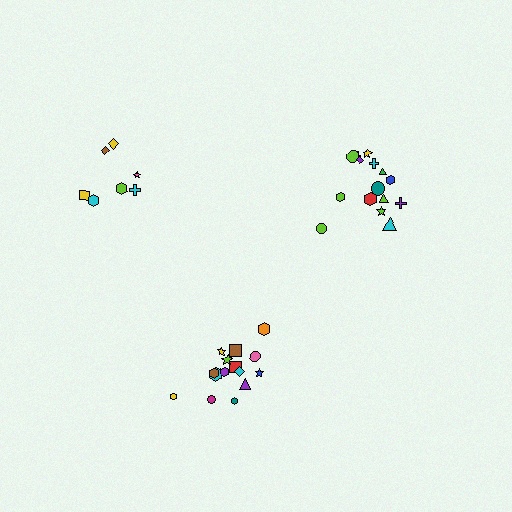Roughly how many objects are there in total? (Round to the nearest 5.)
Roughly 40 objects in total.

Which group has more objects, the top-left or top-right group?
The top-right group.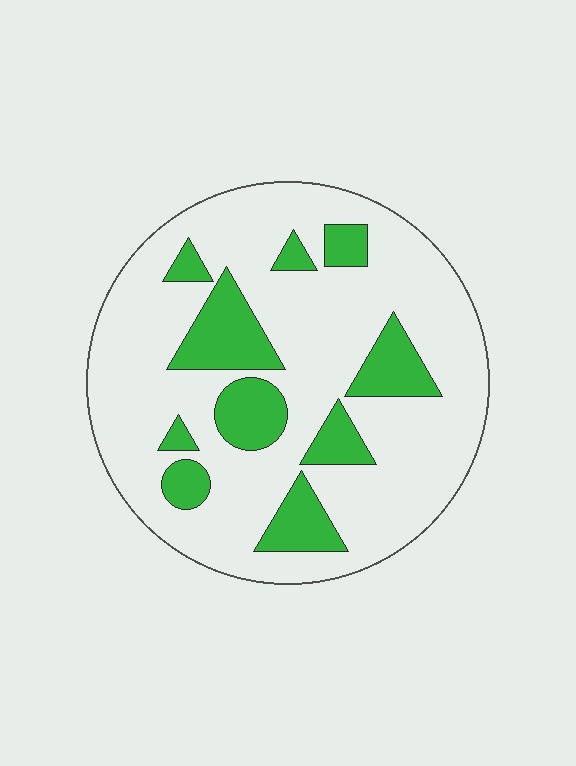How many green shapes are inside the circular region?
10.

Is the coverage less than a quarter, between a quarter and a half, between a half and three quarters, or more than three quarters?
Less than a quarter.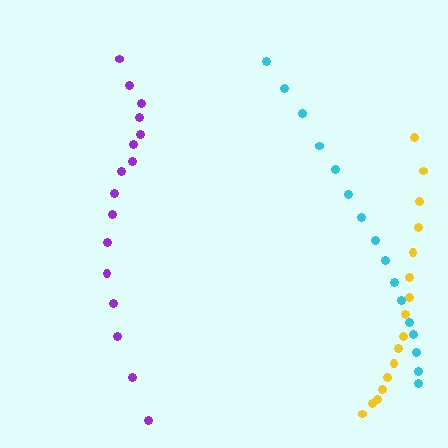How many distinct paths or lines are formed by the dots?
There are 3 distinct paths.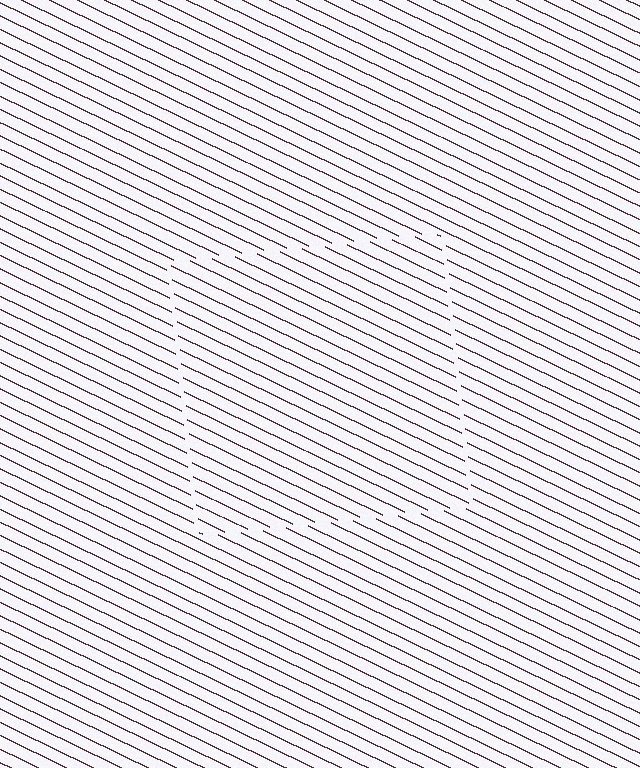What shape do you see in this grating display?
An illusory square. The interior of the shape contains the same grating, shifted by half a period — the contour is defined by the phase discontinuity where line-ends from the inner and outer gratings abut.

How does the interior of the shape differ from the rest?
The interior of the shape contains the same grating, shifted by half a period — the contour is defined by the phase discontinuity where line-ends from the inner and outer gratings abut.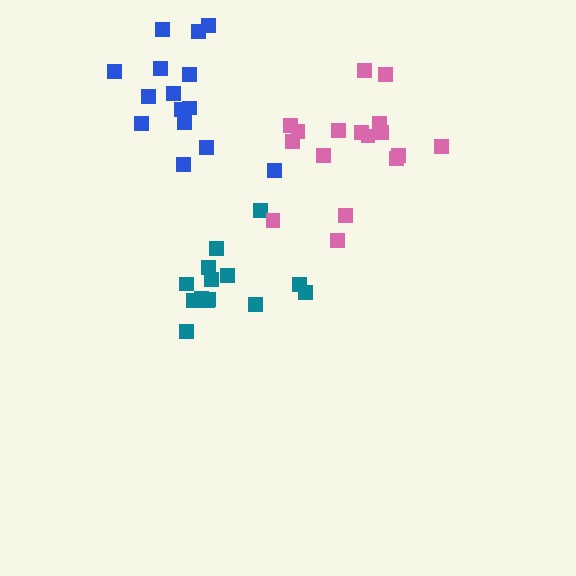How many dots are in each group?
Group 1: 14 dots, Group 2: 17 dots, Group 3: 15 dots (46 total).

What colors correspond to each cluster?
The clusters are colored: teal, pink, blue.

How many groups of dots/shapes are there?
There are 3 groups.